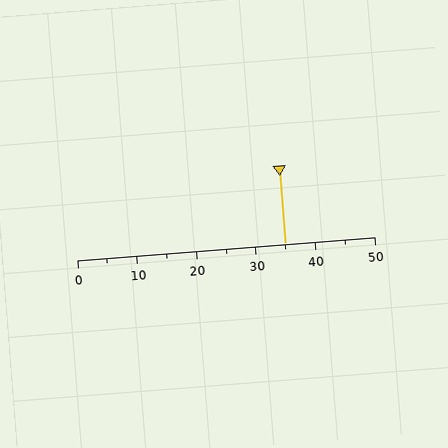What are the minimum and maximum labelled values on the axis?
The axis runs from 0 to 50.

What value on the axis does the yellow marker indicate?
The marker indicates approximately 35.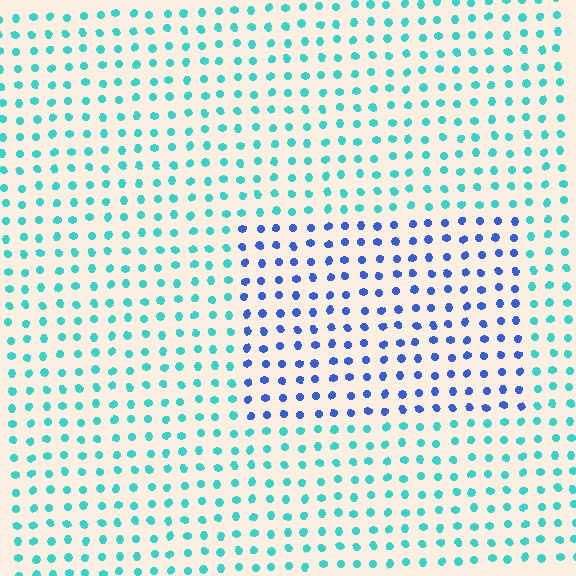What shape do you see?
I see a rectangle.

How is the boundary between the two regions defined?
The boundary is defined purely by a slight shift in hue (about 48 degrees). Spacing, size, and orientation are identical on both sides.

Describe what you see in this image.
The image is filled with small cyan elements in a uniform arrangement. A rectangle-shaped region is visible where the elements are tinted to a slightly different hue, forming a subtle color boundary.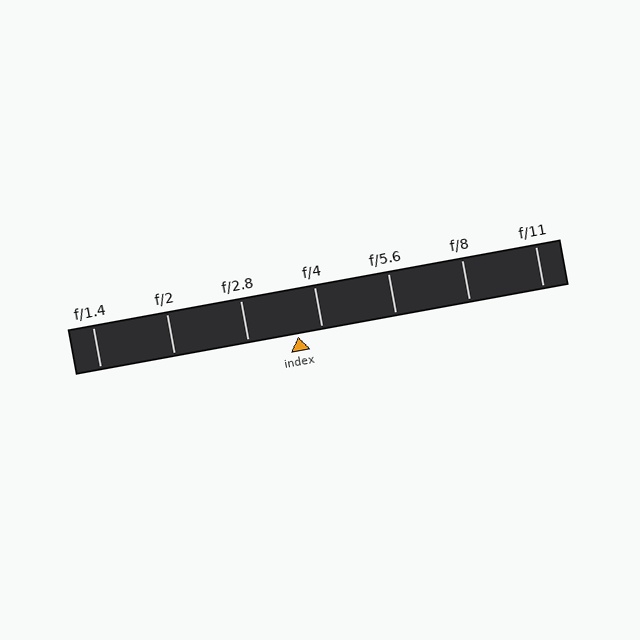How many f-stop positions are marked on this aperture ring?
There are 7 f-stop positions marked.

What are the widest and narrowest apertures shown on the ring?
The widest aperture shown is f/1.4 and the narrowest is f/11.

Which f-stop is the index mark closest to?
The index mark is closest to f/4.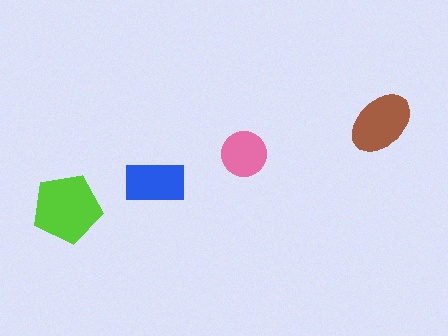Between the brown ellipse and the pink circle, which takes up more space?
The brown ellipse.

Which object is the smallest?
The pink circle.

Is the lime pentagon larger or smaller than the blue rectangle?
Larger.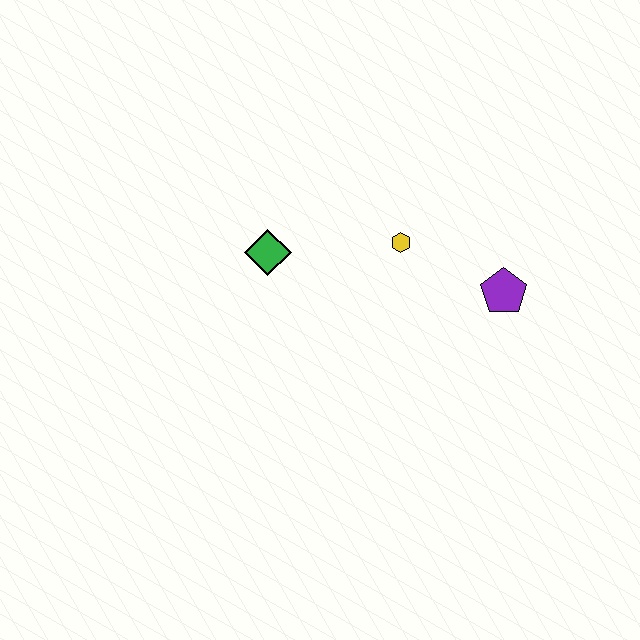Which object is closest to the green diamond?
The yellow hexagon is closest to the green diamond.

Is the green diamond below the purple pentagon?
No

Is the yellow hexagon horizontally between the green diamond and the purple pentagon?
Yes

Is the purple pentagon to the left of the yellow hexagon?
No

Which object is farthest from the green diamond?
The purple pentagon is farthest from the green diamond.